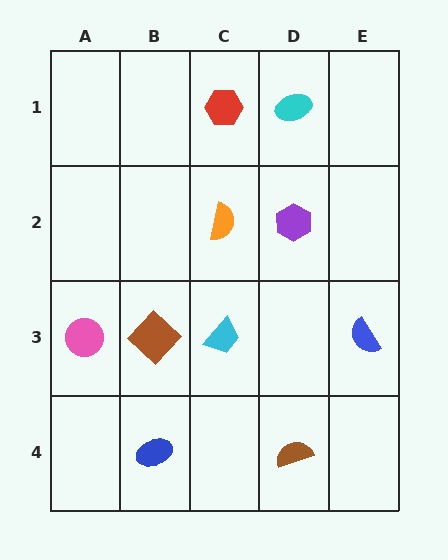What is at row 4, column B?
A blue ellipse.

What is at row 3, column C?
A cyan trapezoid.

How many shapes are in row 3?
4 shapes.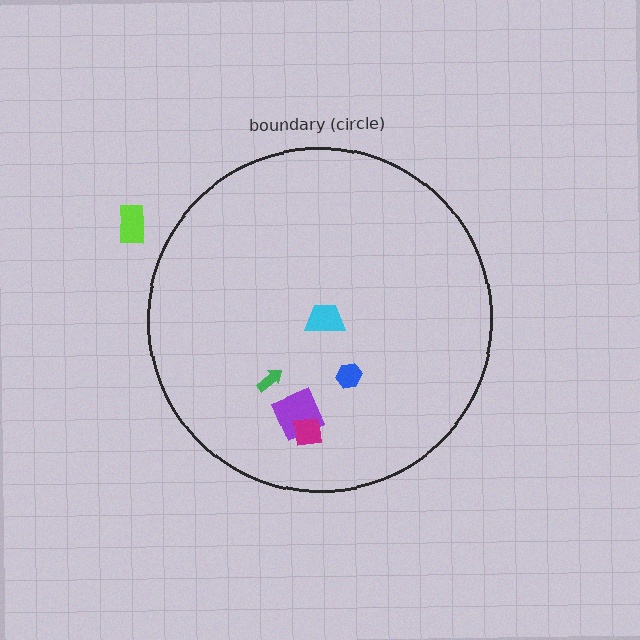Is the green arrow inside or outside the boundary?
Inside.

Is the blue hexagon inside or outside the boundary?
Inside.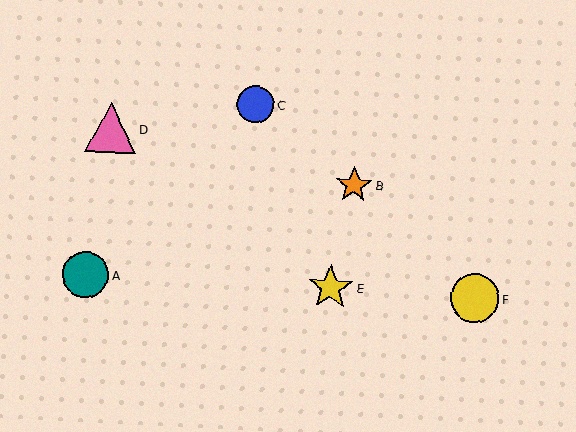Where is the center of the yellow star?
The center of the yellow star is at (330, 287).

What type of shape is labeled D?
Shape D is a pink triangle.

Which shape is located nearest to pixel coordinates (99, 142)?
The pink triangle (labeled D) at (111, 128) is nearest to that location.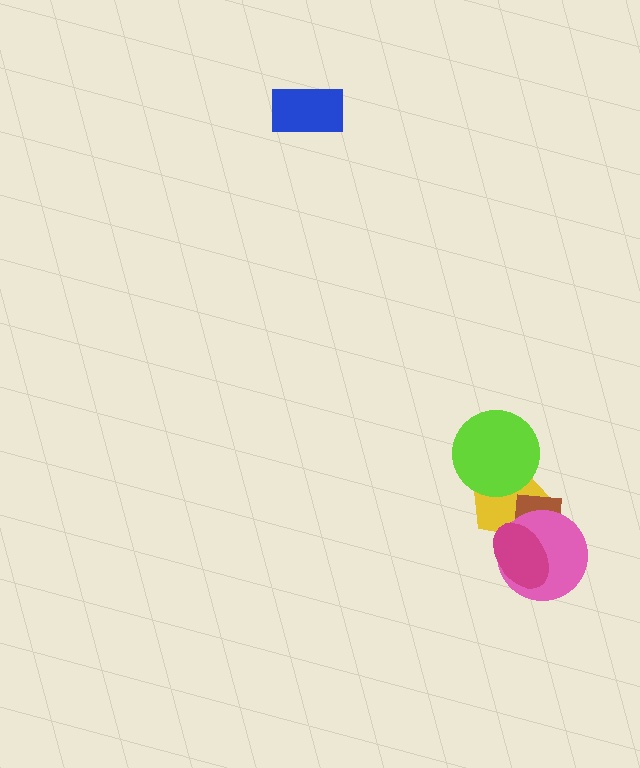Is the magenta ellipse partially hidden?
No, no other shape covers it.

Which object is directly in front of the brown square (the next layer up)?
The pink circle is directly in front of the brown square.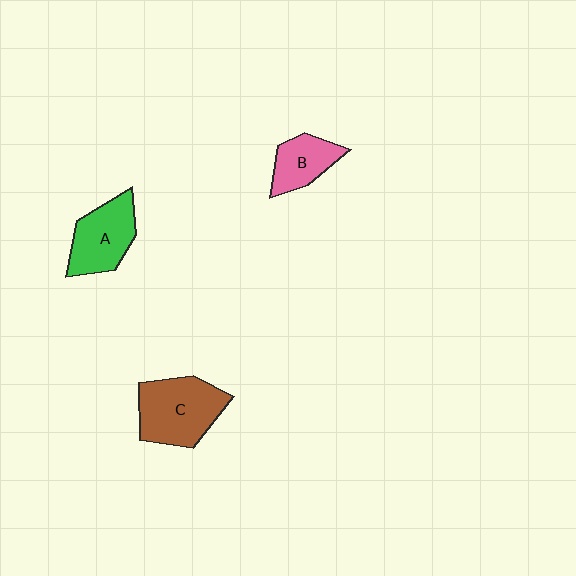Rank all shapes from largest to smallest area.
From largest to smallest: C (brown), A (green), B (pink).